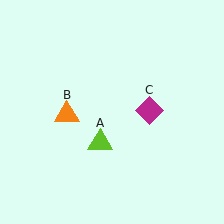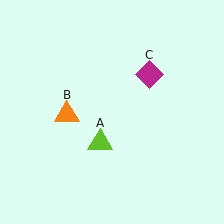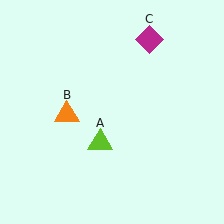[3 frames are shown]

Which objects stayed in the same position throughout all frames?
Lime triangle (object A) and orange triangle (object B) remained stationary.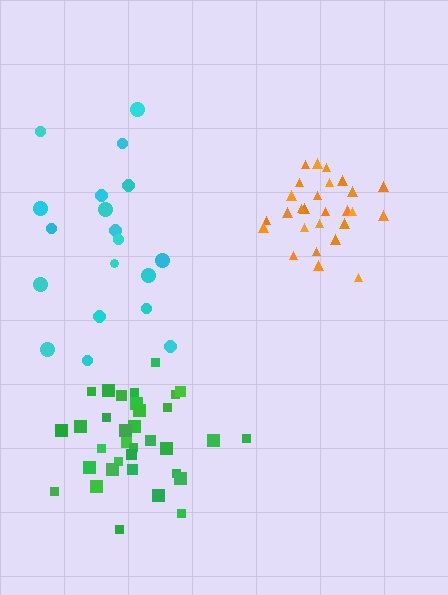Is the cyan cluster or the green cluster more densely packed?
Green.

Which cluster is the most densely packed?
Orange.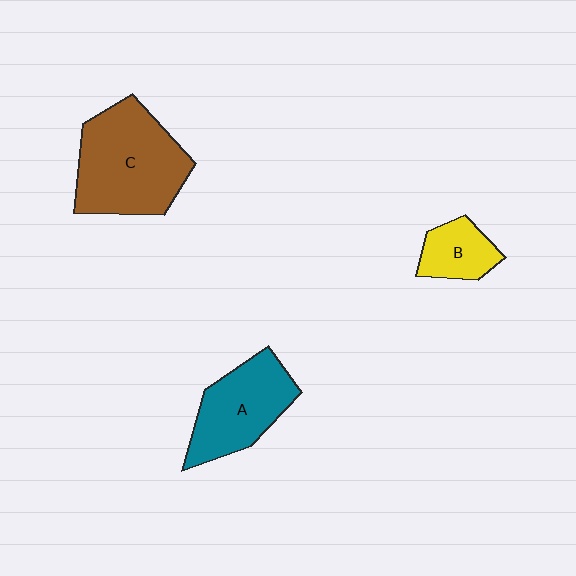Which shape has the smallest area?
Shape B (yellow).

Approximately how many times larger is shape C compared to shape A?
Approximately 1.4 times.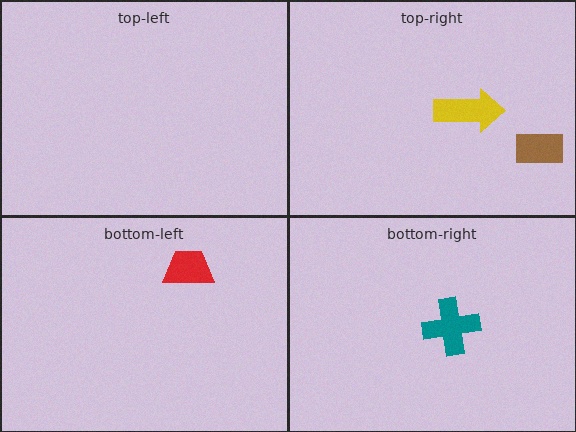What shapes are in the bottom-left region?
The red trapezoid.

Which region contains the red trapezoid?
The bottom-left region.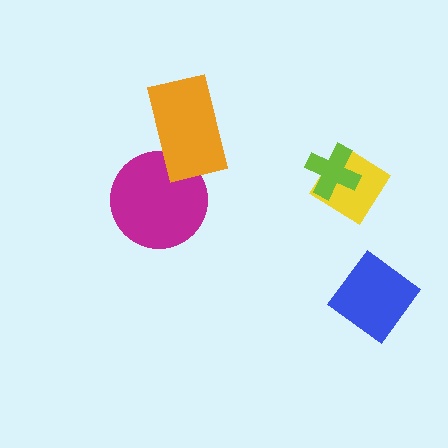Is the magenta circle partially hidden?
Yes, it is partially covered by another shape.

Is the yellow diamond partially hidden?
Yes, it is partially covered by another shape.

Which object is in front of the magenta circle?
The orange rectangle is in front of the magenta circle.